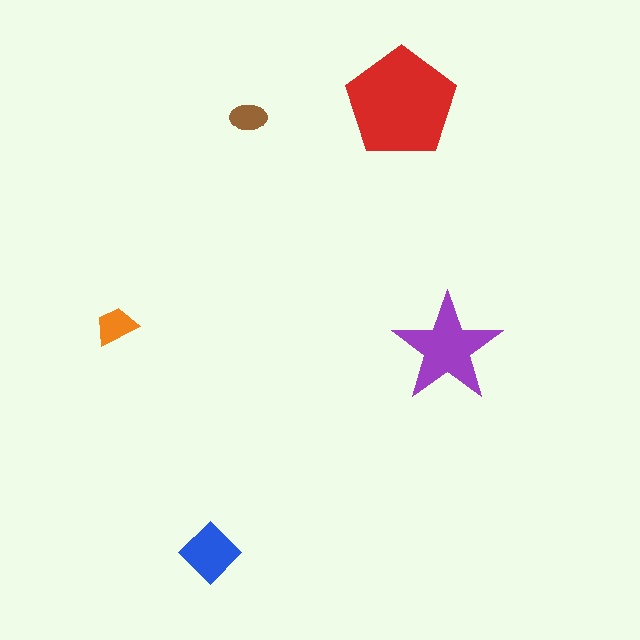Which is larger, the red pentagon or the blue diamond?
The red pentagon.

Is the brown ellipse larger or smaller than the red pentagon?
Smaller.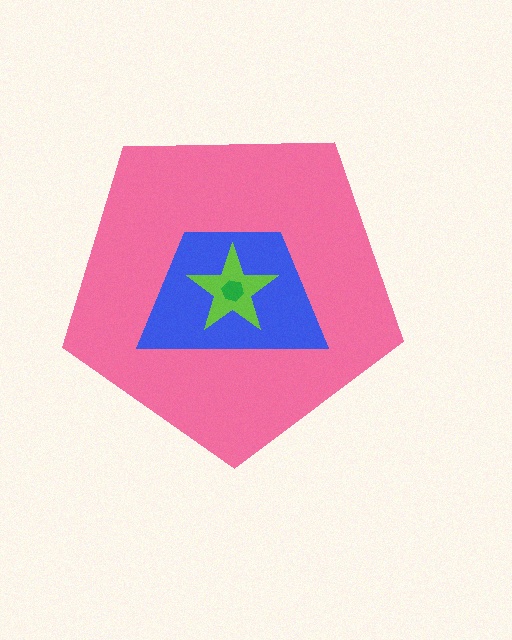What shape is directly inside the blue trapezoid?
The lime star.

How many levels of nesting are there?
4.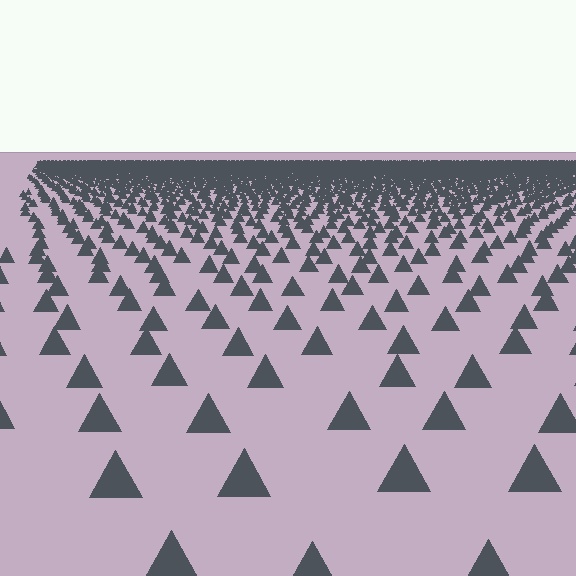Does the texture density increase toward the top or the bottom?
Density increases toward the top.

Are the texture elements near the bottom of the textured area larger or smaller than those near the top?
Larger. Near the bottom, elements are closer to the viewer and appear at a bigger on-screen size.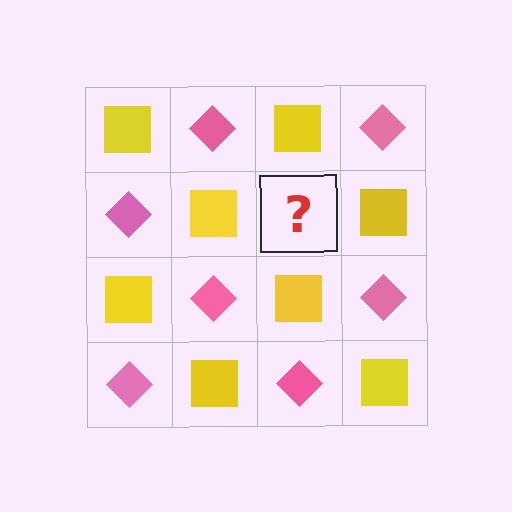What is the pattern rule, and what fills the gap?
The rule is that it alternates yellow square and pink diamond in a checkerboard pattern. The gap should be filled with a pink diamond.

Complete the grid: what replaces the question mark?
The question mark should be replaced with a pink diamond.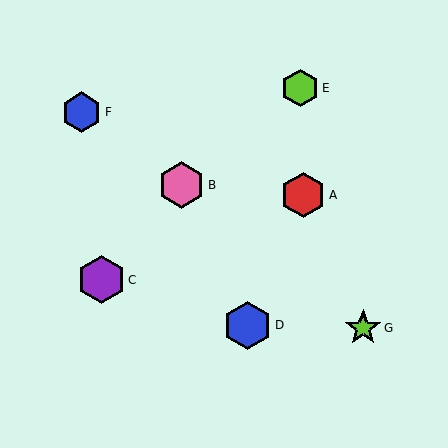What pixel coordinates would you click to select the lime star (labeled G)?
Click at (363, 328) to select the lime star G.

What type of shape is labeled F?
Shape F is a blue hexagon.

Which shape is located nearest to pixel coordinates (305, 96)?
The lime hexagon (labeled E) at (300, 88) is nearest to that location.